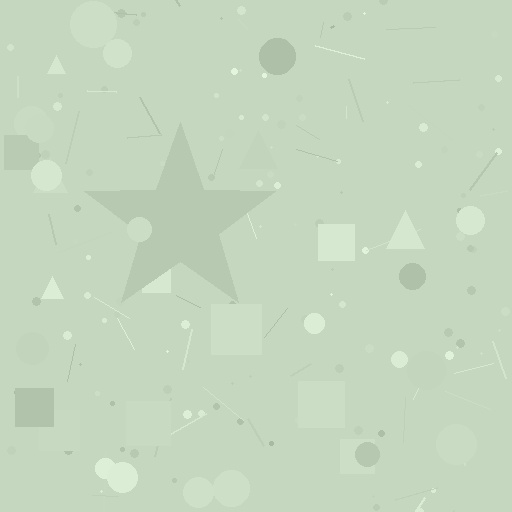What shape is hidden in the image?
A star is hidden in the image.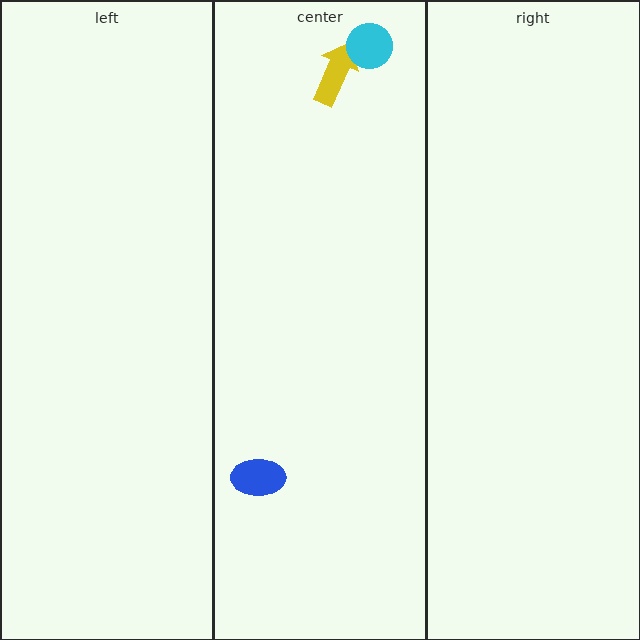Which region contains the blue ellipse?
The center region.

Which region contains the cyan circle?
The center region.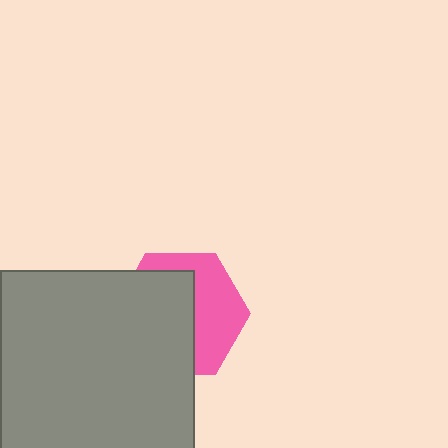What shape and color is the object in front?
The object in front is a gray rectangle.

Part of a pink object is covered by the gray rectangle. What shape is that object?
It is a hexagon.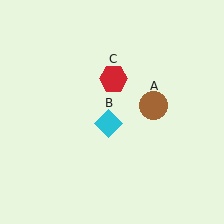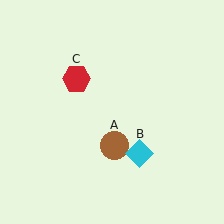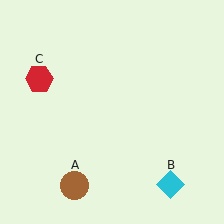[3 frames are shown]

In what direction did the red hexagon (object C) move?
The red hexagon (object C) moved left.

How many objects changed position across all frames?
3 objects changed position: brown circle (object A), cyan diamond (object B), red hexagon (object C).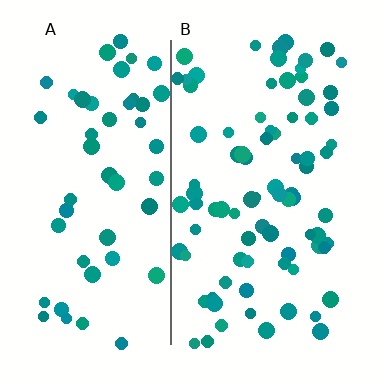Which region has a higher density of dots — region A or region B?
B (the right).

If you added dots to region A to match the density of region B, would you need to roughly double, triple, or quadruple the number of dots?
Approximately double.